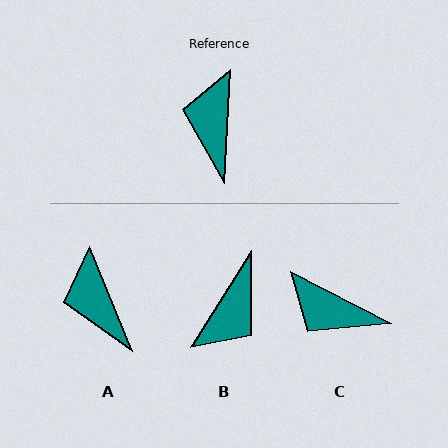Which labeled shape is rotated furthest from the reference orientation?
B, about 151 degrees away.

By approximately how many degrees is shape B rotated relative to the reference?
Approximately 151 degrees counter-clockwise.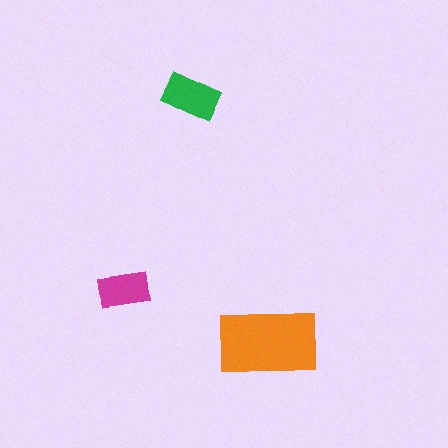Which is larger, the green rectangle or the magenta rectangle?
The green one.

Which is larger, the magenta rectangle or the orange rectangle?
The orange one.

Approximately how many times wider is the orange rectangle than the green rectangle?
About 2 times wider.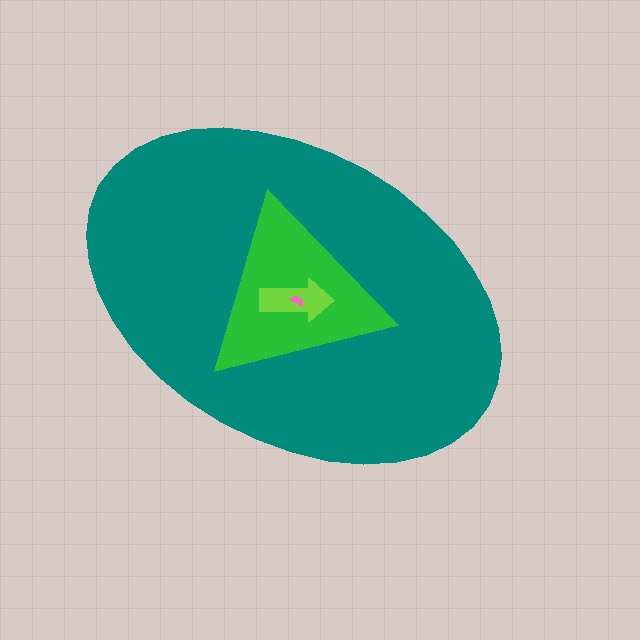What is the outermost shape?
The teal ellipse.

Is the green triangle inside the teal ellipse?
Yes.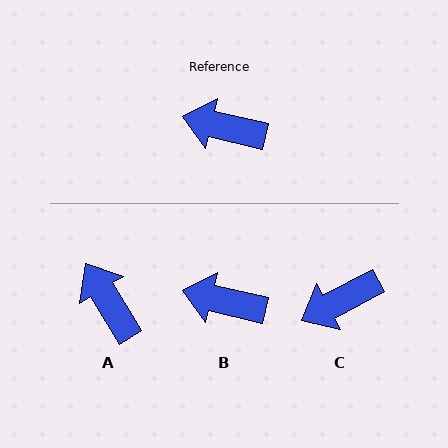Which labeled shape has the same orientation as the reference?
B.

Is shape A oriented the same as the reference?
No, it is off by about 45 degrees.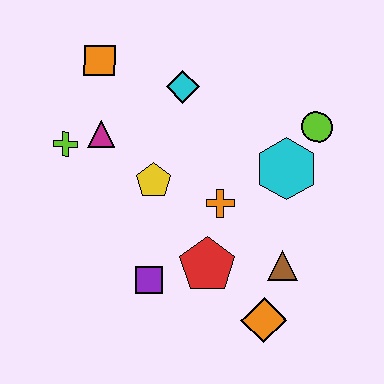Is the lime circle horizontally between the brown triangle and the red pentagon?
No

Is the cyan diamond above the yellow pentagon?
Yes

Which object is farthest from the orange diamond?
The orange square is farthest from the orange diamond.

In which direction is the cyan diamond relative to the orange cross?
The cyan diamond is above the orange cross.